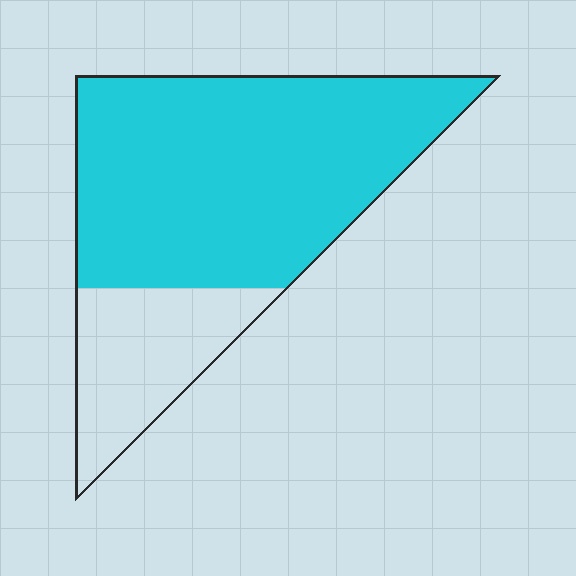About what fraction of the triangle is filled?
About three quarters (3/4).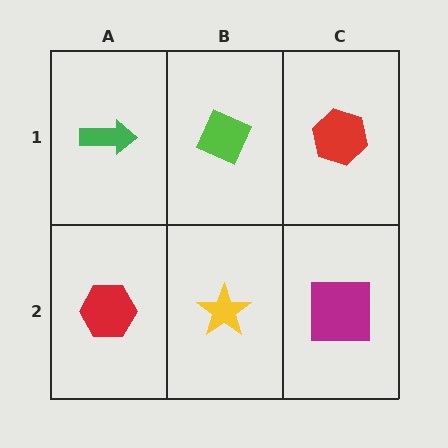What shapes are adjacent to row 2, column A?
A green arrow (row 1, column A), a yellow star (row 2, column B).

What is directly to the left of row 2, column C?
A yellow star.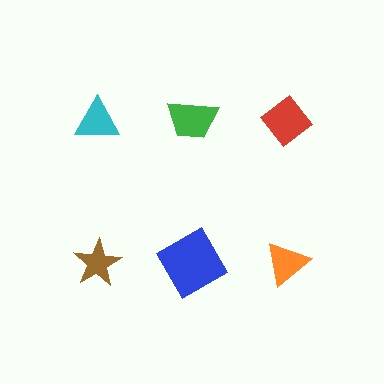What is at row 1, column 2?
A green trapezoid.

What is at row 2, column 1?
A brown star.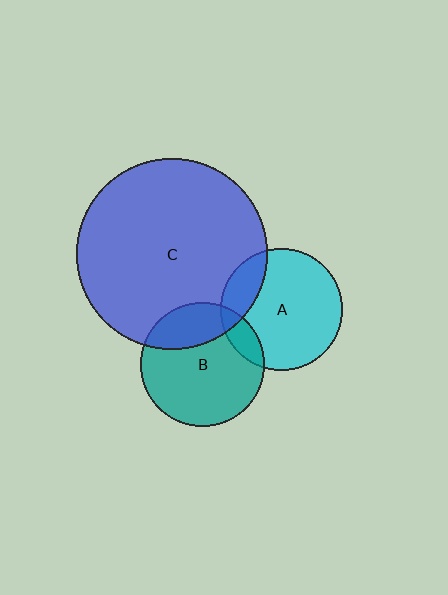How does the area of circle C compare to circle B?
Approximately 2.4 times.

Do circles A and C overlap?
Yes.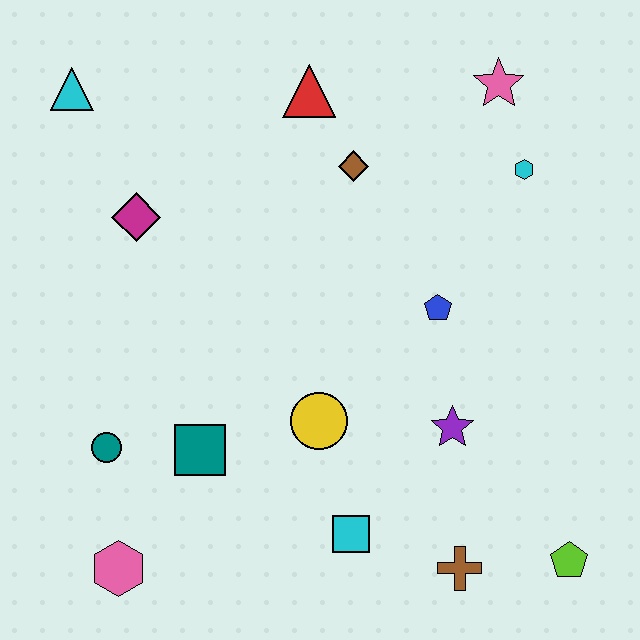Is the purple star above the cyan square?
Yes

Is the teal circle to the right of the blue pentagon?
No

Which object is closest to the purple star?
The blue pentagon is closest to the purple star.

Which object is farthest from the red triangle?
The lime pentagon is farthest from the red triangle.